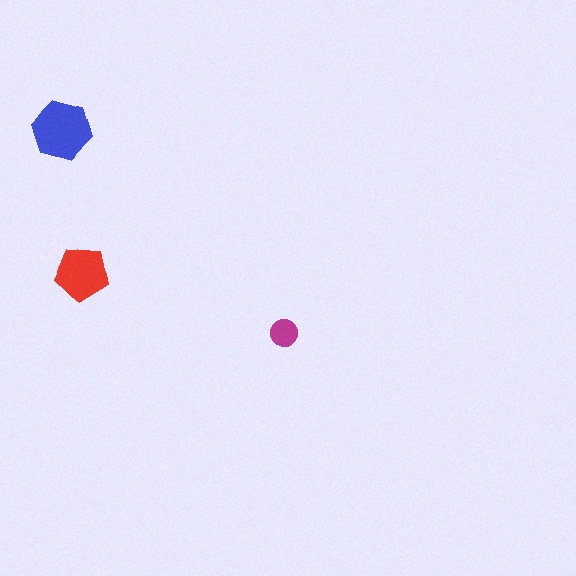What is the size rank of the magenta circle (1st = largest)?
3rd.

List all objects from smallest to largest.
The magenta circle, the red pentagon, the blue hexagon.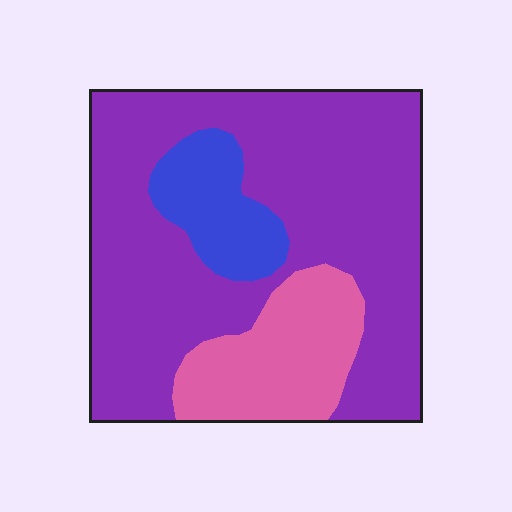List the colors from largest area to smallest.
From largest to smallest: purple, pink, blue.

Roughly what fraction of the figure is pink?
Pink takes up about one fifth (1/5) of the figure.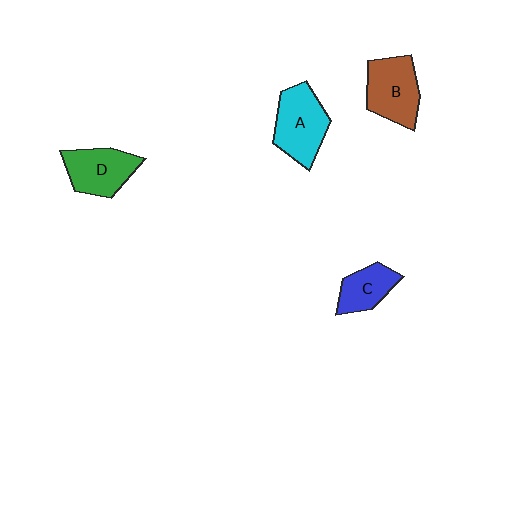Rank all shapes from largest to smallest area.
From largest to smallest: A (cyan), B (brown), D (green), C (blue).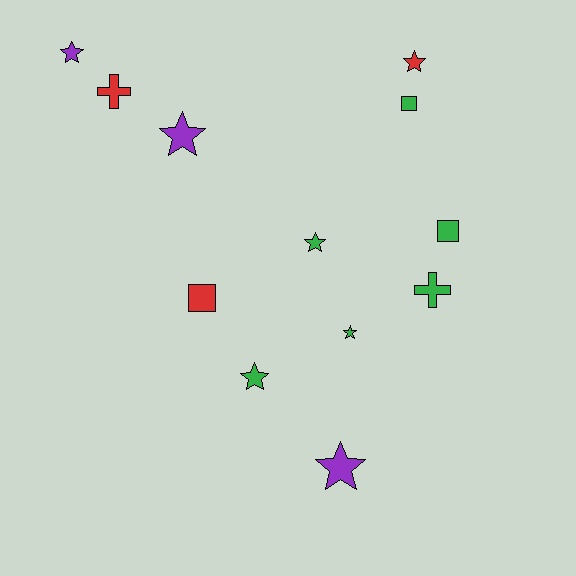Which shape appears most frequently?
Star, with 7 objects.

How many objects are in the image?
There are 12 objects.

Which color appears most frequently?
Green, with 6 objects.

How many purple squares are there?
There are no purple squares.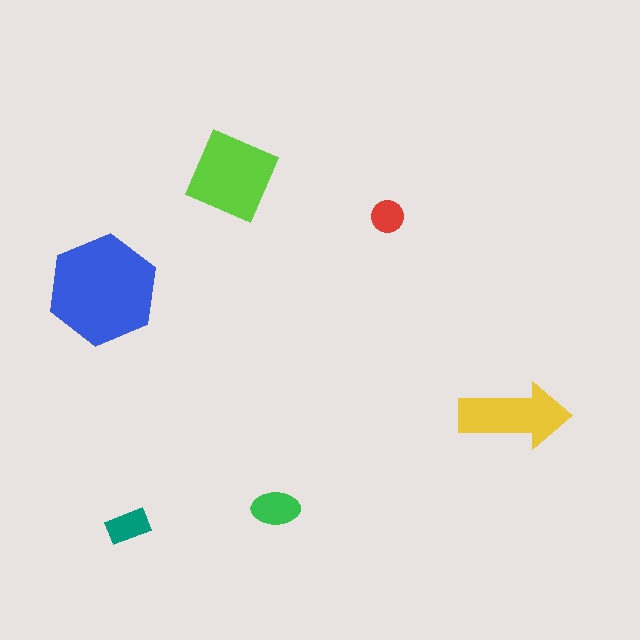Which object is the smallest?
The red circle.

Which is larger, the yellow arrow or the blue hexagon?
The blue hexagon.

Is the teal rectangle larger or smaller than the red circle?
Larger.